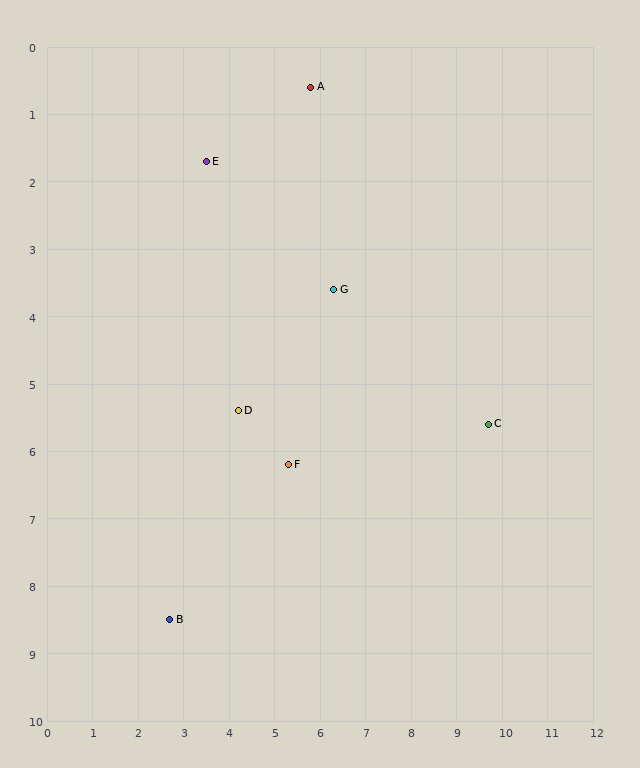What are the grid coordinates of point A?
Point A is at approximately (5.8, 0.6).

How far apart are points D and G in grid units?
Points D and G are about 2.8 grid units apart.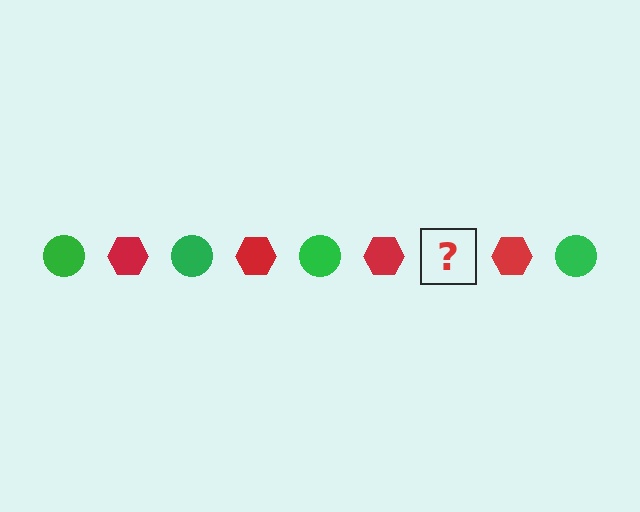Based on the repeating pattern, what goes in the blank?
The blank should be a green circle.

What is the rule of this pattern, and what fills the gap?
The rule is that the pattern alternates between green circle and red hexagon. The gap should be filled with a green circle.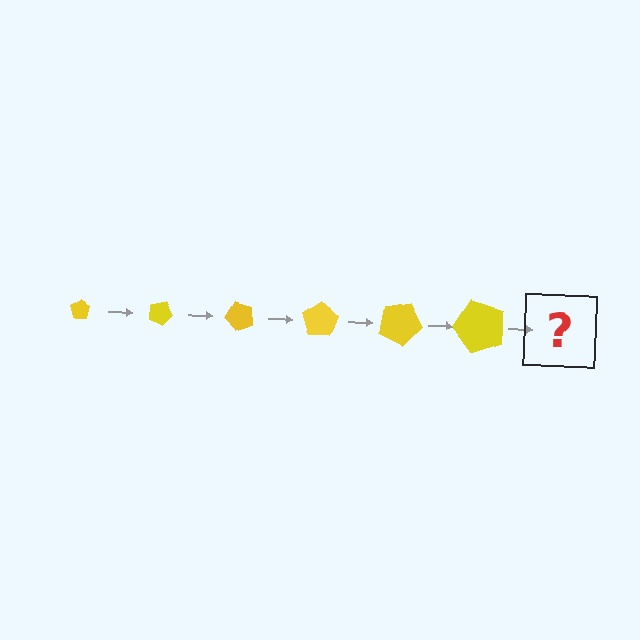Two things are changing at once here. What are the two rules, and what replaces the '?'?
The two rules are that the pentagon grows larger each step and it rotates 25 degrees each step. The '?' should be a pentagon, larger than the previous one and rotated 150 degrees from the start.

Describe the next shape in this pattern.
It should be a pentagon, larger than the previous one and rotated 150 degrees from the start.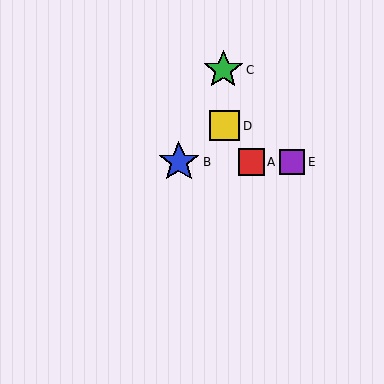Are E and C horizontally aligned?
No, E is at y≈162 and C is at y≈70.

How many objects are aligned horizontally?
3 objects (A, B, E) are aligned horizontally.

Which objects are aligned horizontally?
Objects A, B, E are aligned horizontally.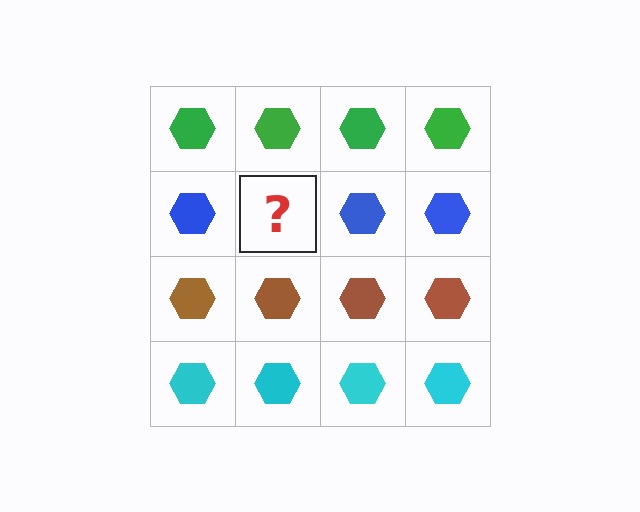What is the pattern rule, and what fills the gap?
The rule is that each row has a consistent color. The gap should be filled with a blue hexagon.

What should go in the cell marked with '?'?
The missing cell should contain a blue hexagon.